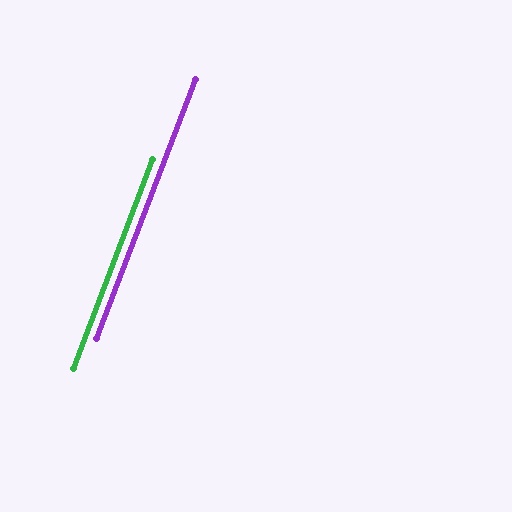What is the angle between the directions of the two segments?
Approximately 0 degrees.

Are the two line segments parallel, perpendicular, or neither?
Parallel — their directions differ by only 0.2°.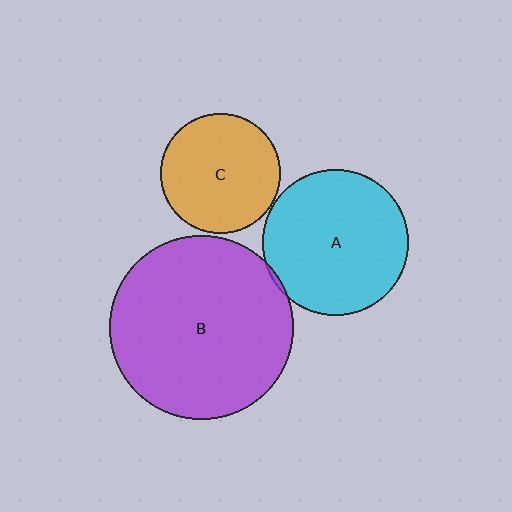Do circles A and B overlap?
Yes.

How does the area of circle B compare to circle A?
Approximately 1.6 times.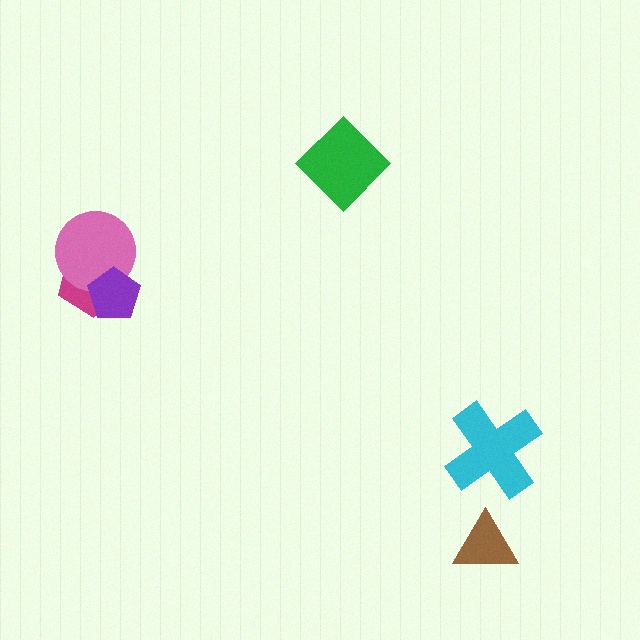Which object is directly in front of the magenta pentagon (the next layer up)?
The pink circle is directly in front of the magenta pentagon.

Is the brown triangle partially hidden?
No, no other shape covers it.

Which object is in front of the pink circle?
The purple pentagon is in front of the pink circle.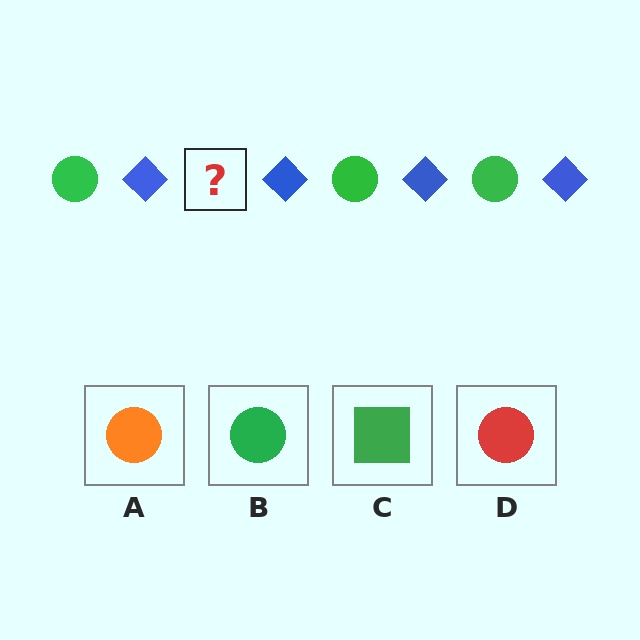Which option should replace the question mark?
Option B.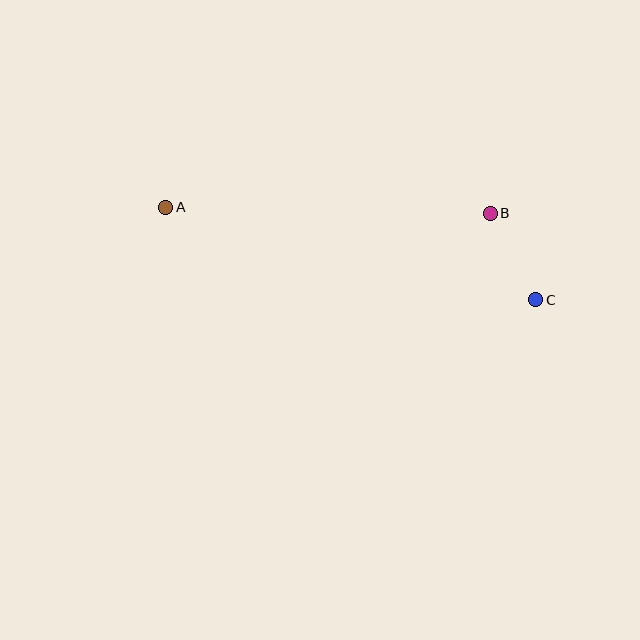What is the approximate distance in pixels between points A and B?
The distance between A and B is approximately 324 pixels.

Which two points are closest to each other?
Points B and C are closest to each other.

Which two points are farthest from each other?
Points A and C are farthest from each other.